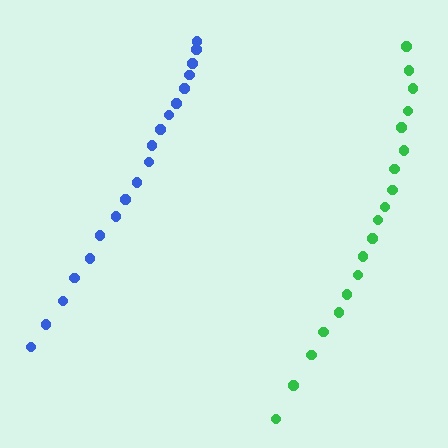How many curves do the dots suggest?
There are 2 distinct paths.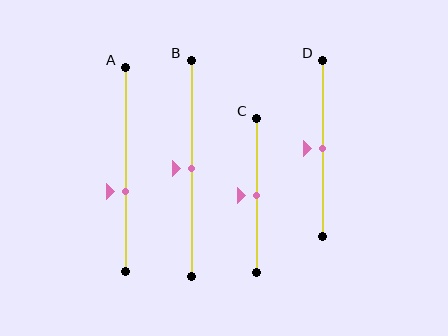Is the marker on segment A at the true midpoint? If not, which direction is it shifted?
No, the marker on segment A is shifted downward by about 11% of the segment length.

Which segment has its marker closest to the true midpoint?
Segment B has its marker closest to the true midpoint.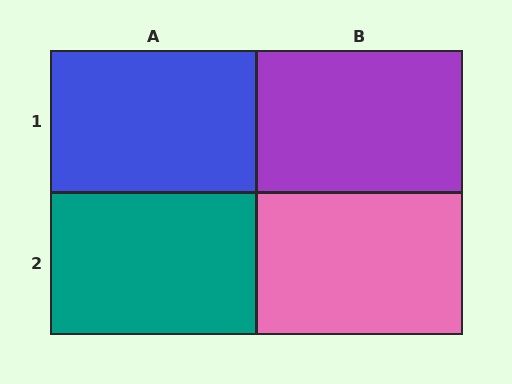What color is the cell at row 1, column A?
Blue.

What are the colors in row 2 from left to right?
Teal, pink.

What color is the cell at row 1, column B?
Purple.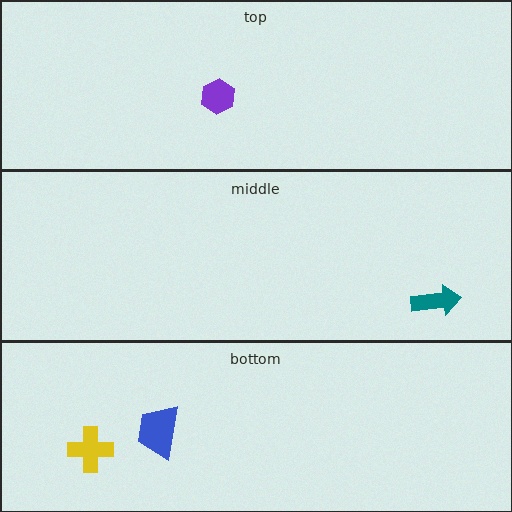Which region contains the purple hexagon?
The top region.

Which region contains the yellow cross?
The bottom region.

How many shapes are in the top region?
1.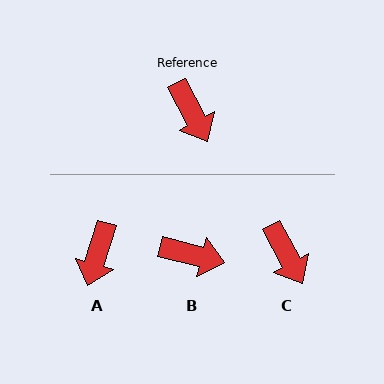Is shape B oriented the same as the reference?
No, it is off by about 48 degrees.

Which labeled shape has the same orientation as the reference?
C.